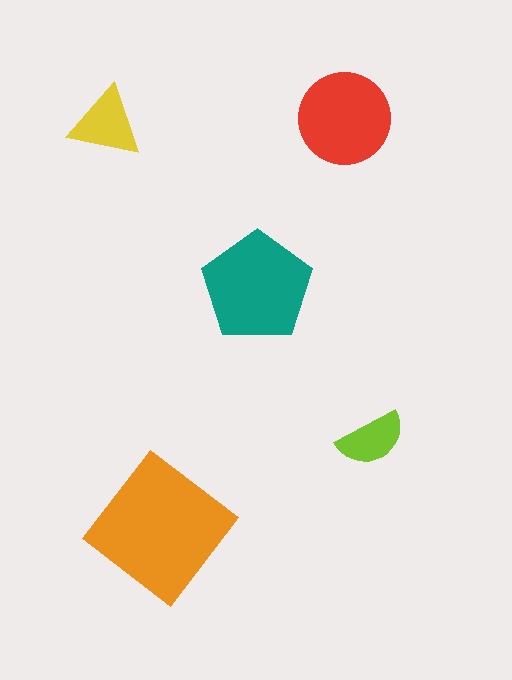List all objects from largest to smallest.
The orange diamond, the teal pentagon, the red circle, the yellow triangle, the lime semicircle.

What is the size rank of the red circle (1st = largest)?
3rd.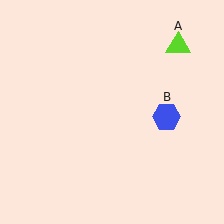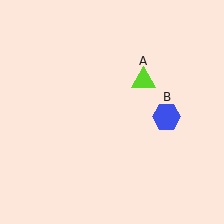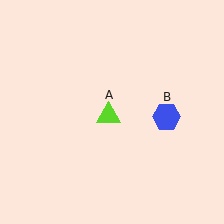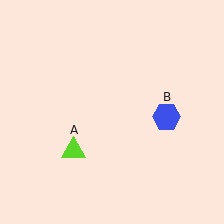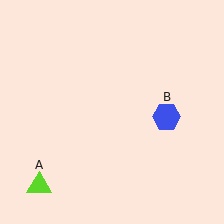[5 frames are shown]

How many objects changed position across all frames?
1 object changed position: lime triangle (object A).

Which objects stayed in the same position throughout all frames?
Blue hexagon (object B) remained stationary.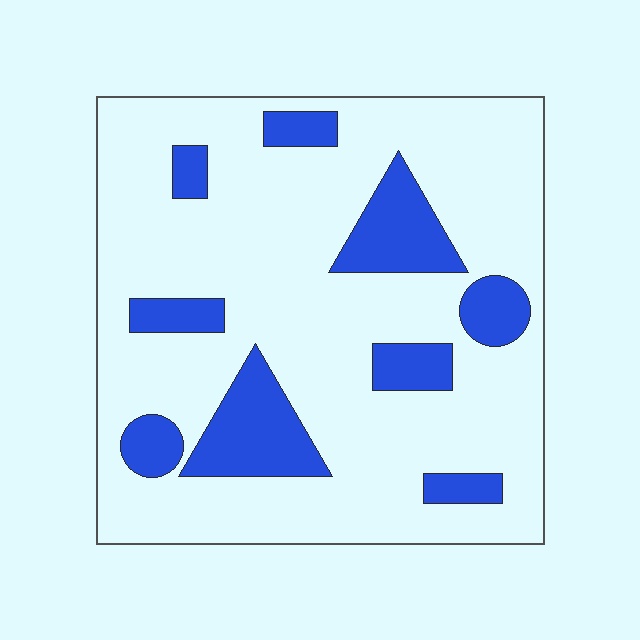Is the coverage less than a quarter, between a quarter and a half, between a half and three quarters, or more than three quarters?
Less than a quarter.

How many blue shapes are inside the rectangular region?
9.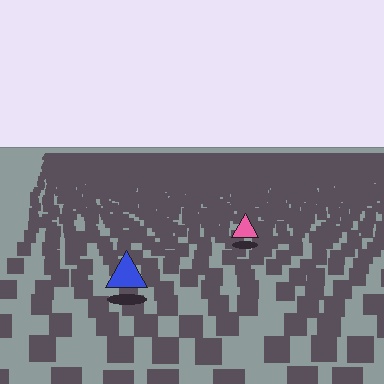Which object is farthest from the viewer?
The pink triangle is farthest from the viewer. It appears smaller and the ground texture around it is denser.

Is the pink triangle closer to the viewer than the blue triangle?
No. The blue triangle is closer — you can tell from the texture gradient: the ground texture is coarser near it.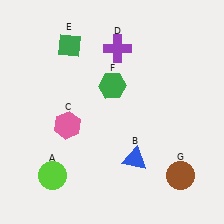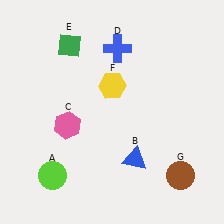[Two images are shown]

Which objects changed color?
D changed from purple to blue. F changed from green to yellow.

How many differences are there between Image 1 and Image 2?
There are 2 differences between the two images.